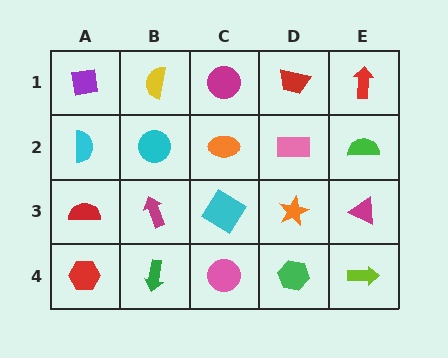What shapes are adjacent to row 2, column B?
A yellow semicircle (row 1, column B), a magenta arrow (row 3, column B), a cyan semicircle (row 2, column A), an orange ellipse (row 2, column C).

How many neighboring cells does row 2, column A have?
3.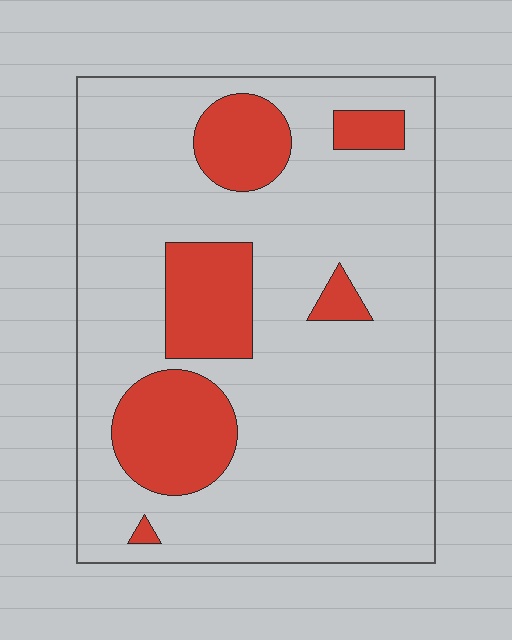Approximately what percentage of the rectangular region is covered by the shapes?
Approximately 20%.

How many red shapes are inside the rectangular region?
6.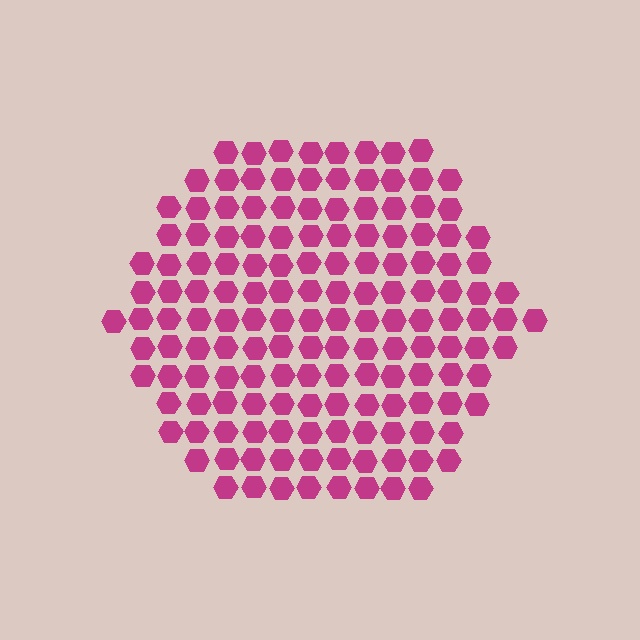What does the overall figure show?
The overall figure shows a hexagon.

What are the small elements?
The small elements are hexagons.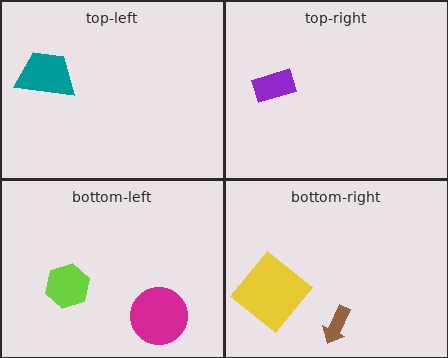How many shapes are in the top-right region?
1.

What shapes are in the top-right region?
The purple rectangle.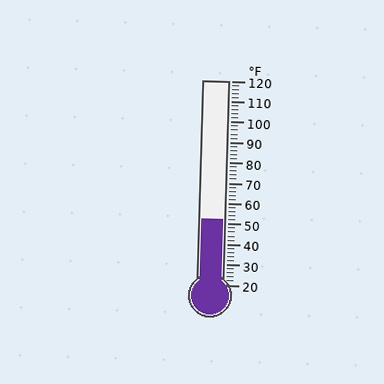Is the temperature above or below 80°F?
The temperature is below 80°F.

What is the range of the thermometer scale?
The thermometer scale ranges from 20°F to 120°F.